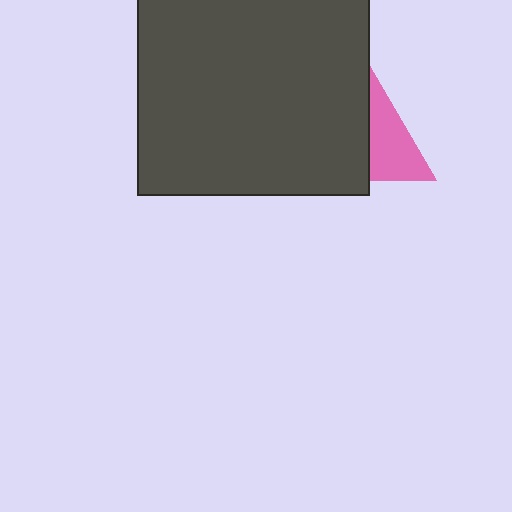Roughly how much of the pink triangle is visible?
About half of it is visible (roughly 50%).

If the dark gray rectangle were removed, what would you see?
You would see the complete pink triangle.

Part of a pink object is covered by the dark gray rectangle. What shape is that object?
It is a triangle.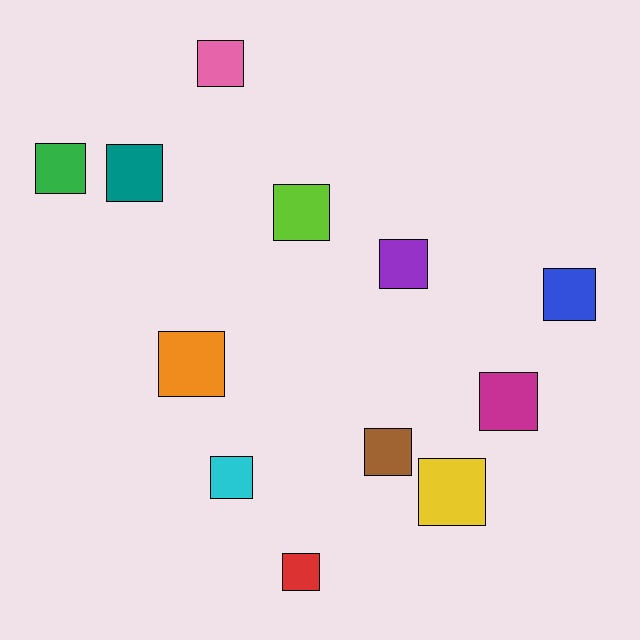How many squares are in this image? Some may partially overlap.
There are 12 squares.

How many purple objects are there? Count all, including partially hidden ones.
There is 1 purple object.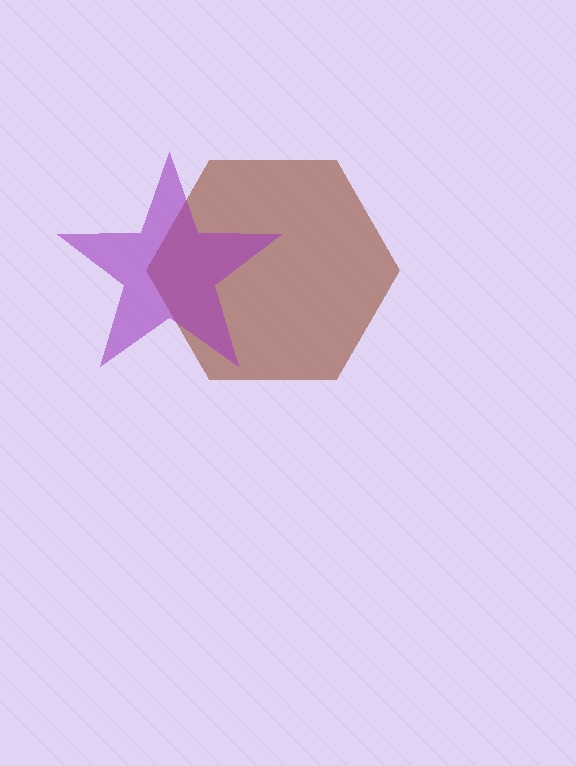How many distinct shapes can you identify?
There are 2 distinct shapes: a brown hexagon, a purple star.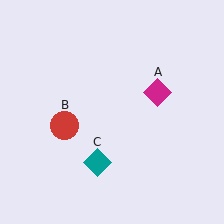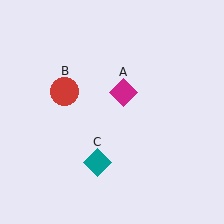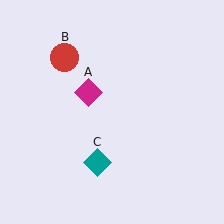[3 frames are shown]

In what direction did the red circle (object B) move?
The red circle (object B) moved up.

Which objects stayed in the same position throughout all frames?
Teal diamond (object C) remained stationary.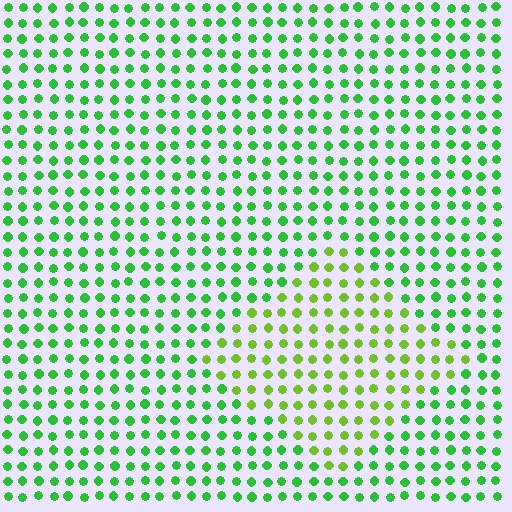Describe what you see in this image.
The image is filled with small green elements in a uniform arrangement. A diamond-shaped region is visible where the elements are tinted to a slightly different hue, forming a subtle color boundary.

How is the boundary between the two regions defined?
The boundary is defined purely by a slight shift in hue (about 33 degrees). Spacing, size, and orientation are identical on both sides.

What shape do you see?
I see a diamond.